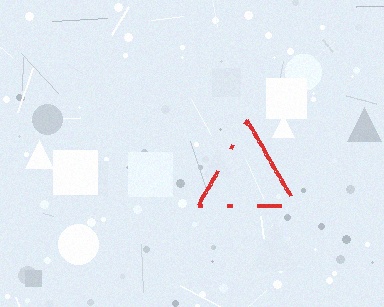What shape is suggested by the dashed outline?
The dashed outline suggests a triangle.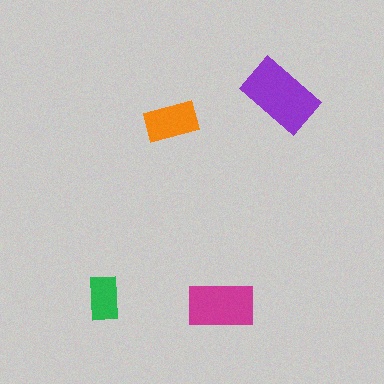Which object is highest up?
The purple rectangle is topmost.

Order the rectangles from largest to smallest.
the purple one, the magenta one, the orange one, the green one.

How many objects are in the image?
There are 4 objects in the image.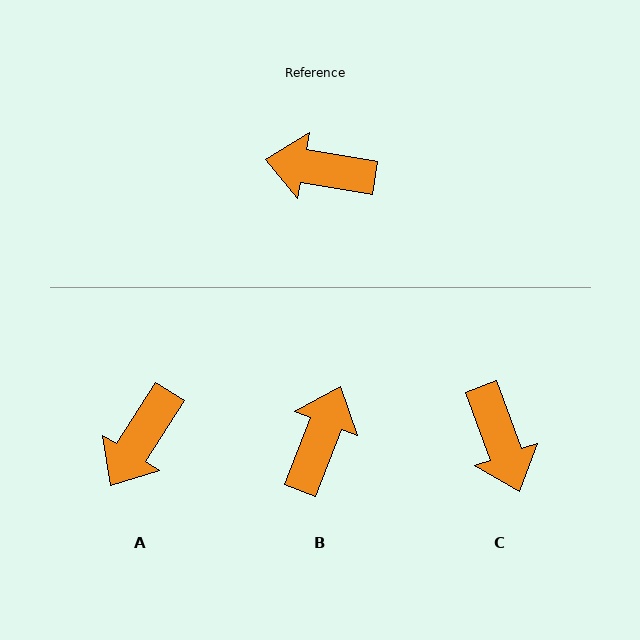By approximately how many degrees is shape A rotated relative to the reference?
Approximately 68 degrees counter-clockwise.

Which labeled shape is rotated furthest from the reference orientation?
C, about 120 degrees away.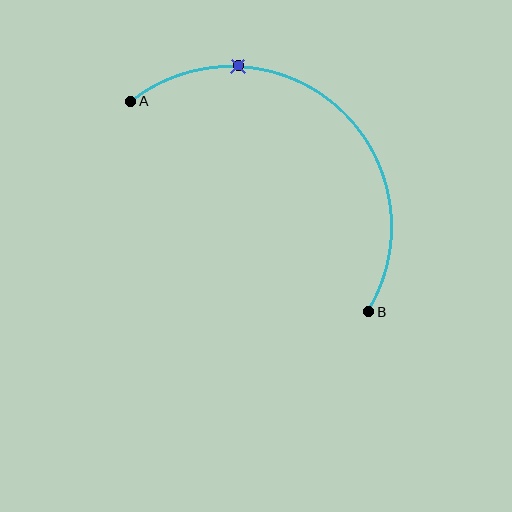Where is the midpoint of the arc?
The arc midpoint is the point on the curve farthest from the straight line joining A and B. It sits above and to the right of that line.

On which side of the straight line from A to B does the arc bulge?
The arc bulges above and to the right of the straight line connecting A and B.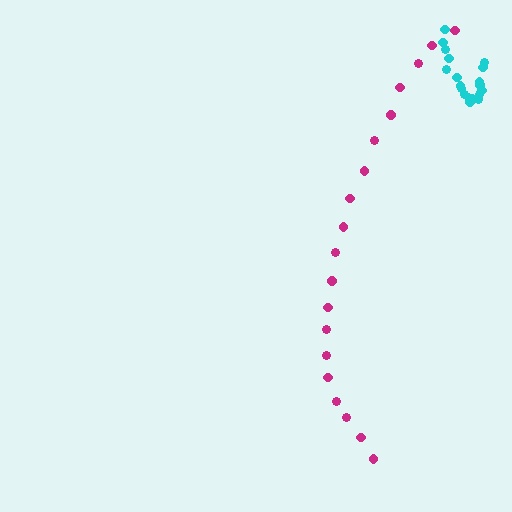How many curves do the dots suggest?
There are 2 distinct paths.